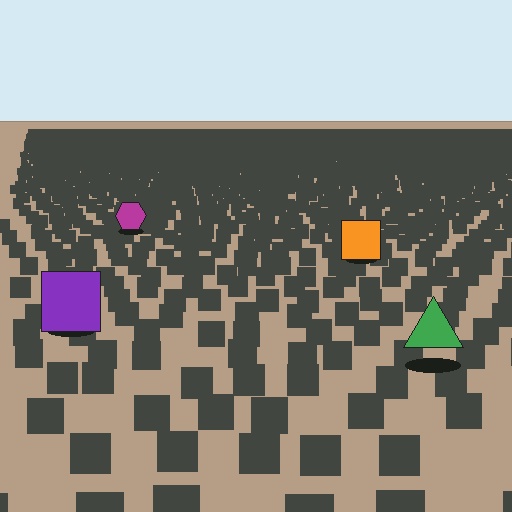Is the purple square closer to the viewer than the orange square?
Yes. The purple square is closer — you can tell from the texture gradient: the ground texture is coarser near it.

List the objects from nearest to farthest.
From nearest to farthest: the green triangle, the purple square, the orange square, the magenta hexagon.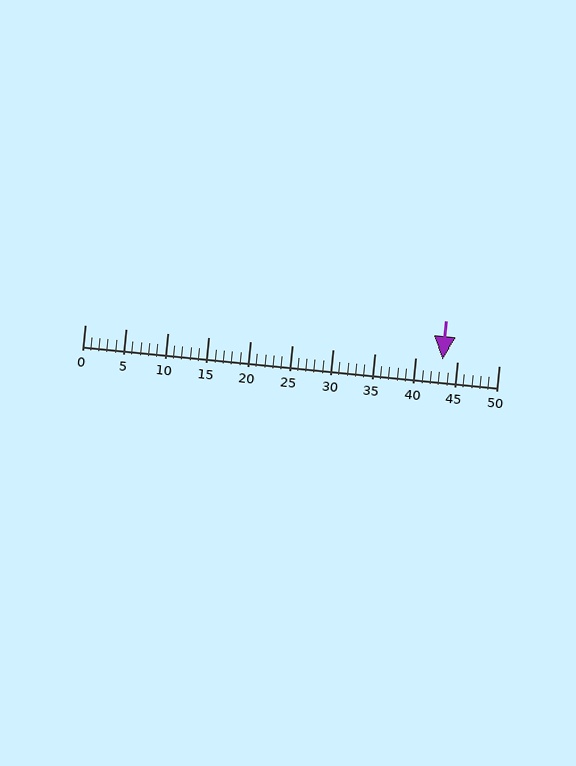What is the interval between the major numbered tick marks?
The major tick marks are spaced 5 units apart.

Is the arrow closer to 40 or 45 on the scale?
The arrow is closer to 45.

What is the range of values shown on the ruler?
The ruler shows values from 0 to 50.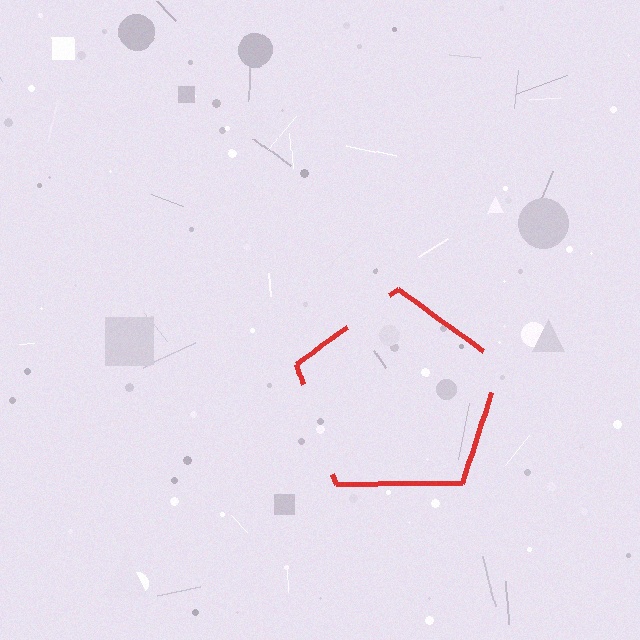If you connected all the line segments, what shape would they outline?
They would outline a pentagon.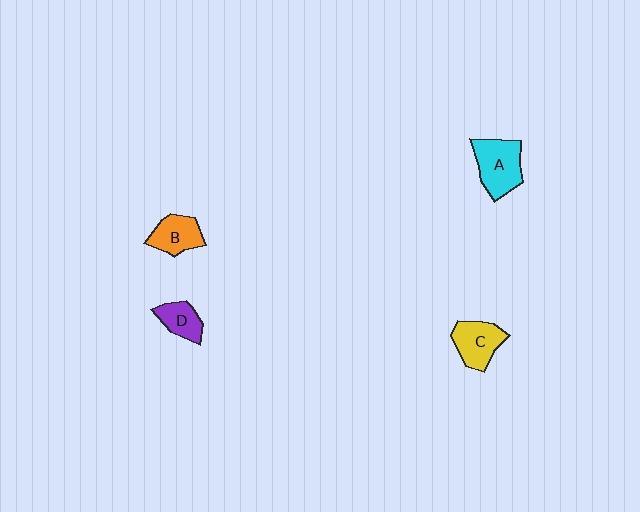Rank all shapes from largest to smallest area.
From largest to smallest: A (cyan), C (yellow), B (orange), D (purple).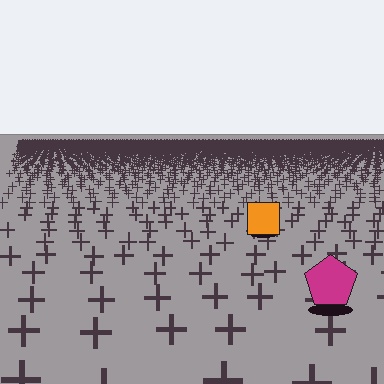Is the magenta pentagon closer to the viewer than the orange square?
Yes. The magenta pentagon is closer — you can tell from the texture gradient: the ground texture is coarser near it.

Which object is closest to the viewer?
The magenta pentagon is closest. The texture marks near it are larger and more spread out.